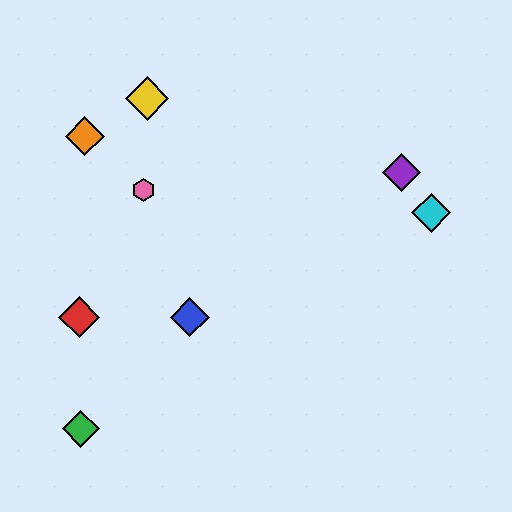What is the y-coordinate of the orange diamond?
The orange diamond is at y≈136.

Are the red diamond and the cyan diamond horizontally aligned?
No, the red diamond is at y≈317 and the cyan diamond is at y≈213.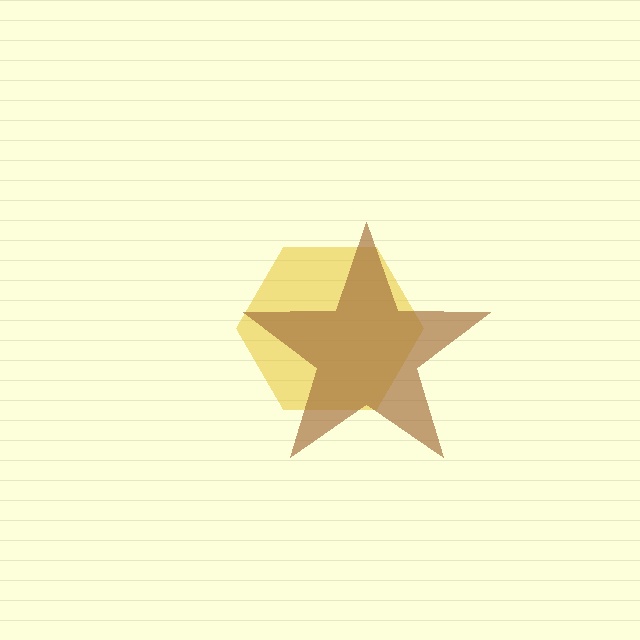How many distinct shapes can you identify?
There are 2 distinct shapes: a yellow hexagon, a brown star.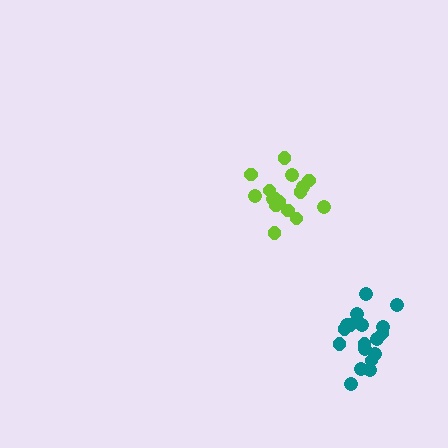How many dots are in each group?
Group 1: 16 dots, Group 2: 18 dots (34 total).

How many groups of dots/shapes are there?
There are 2 groups.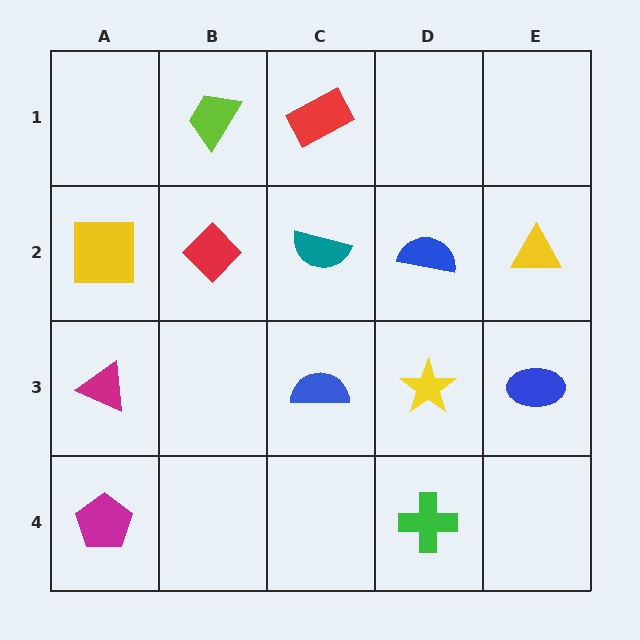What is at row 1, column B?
A lime trapezoid.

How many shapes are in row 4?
2 shapes.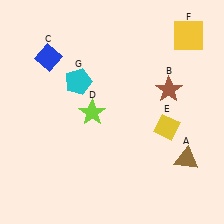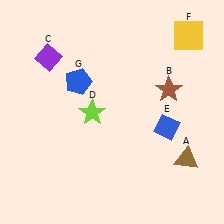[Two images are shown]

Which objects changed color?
C changed from blue to purple. E changed from yellow to blue. G changed from cyan to blue.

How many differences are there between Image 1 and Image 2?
There are 3 differences between the two images.